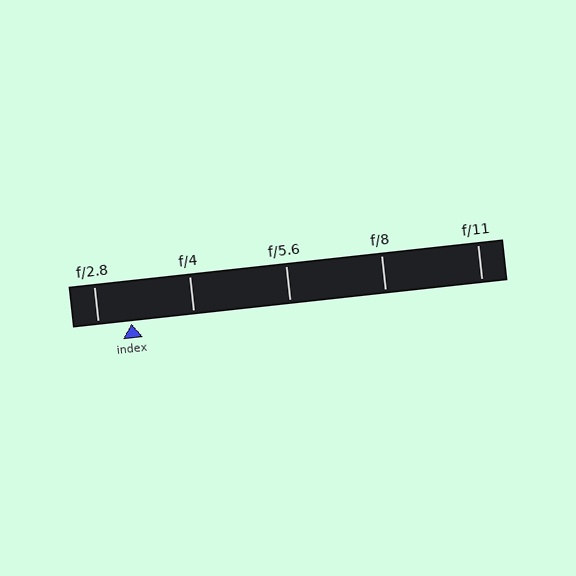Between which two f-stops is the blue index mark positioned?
The index mark is between f/2.8 and f/4.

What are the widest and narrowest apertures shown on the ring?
The widest aperture shown is f/2.8 and the narrowest is f/11.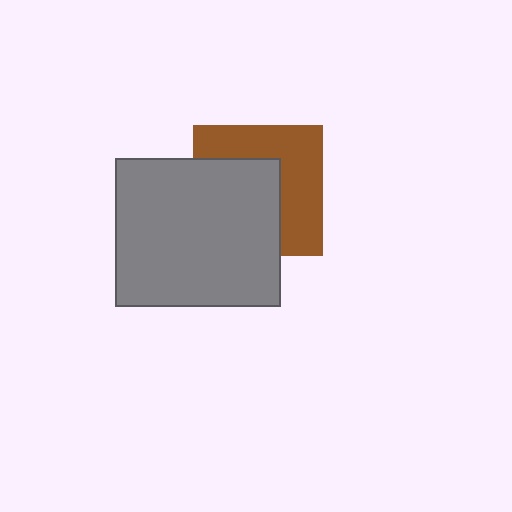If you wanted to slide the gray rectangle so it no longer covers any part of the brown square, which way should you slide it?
Slide it toward the lower-left — that is the most direct way to separate the two shapes.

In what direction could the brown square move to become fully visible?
The brown square could move toward the upper-right. That would shift it out from behind the gray rectangle entirely.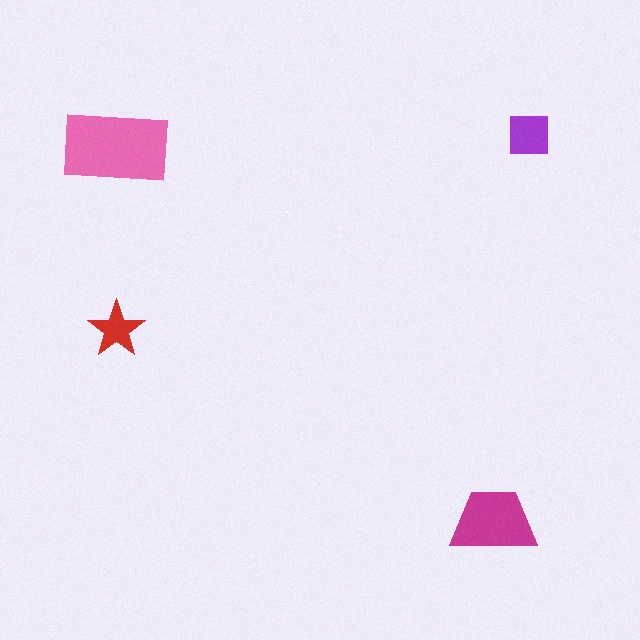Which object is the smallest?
The red star.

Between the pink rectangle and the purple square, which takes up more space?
The pink rectangle.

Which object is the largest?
The pink rectangle.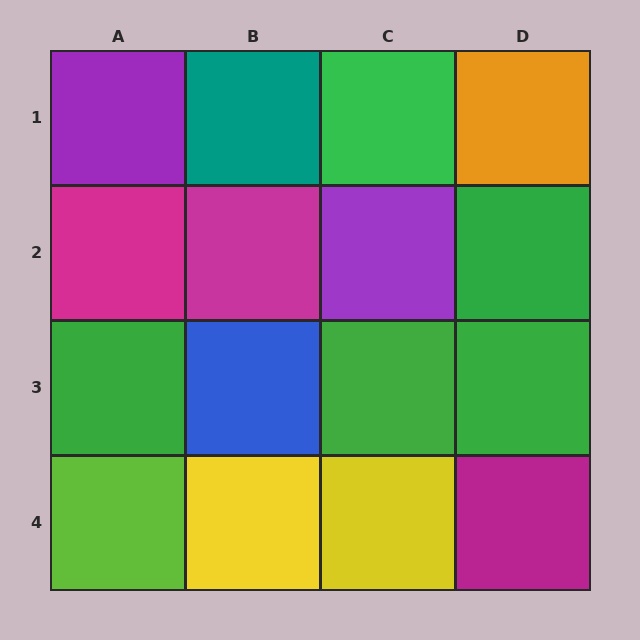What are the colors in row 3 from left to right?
Green, blue, green, green.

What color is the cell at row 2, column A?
Magenta.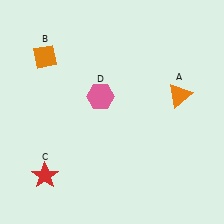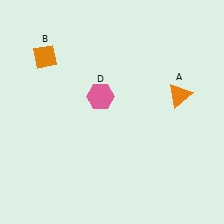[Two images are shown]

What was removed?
The red star (C) was removed in Image 2.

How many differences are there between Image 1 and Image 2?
There is 1 difference between the two images.